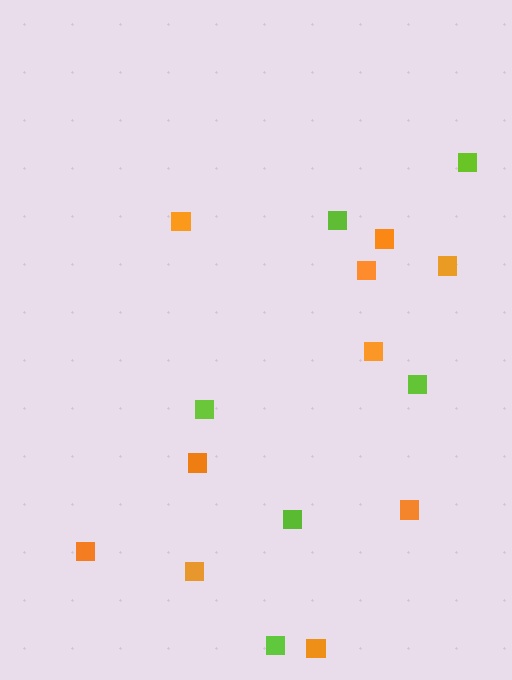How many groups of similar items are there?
There are 2 groups: one group of lime squares (6) and one group of orange squares (10).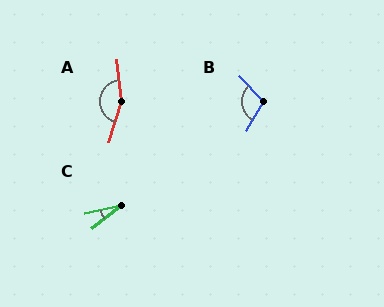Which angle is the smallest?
C, at approximately 25 degrees.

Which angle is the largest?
A, at approximately 157 degrees.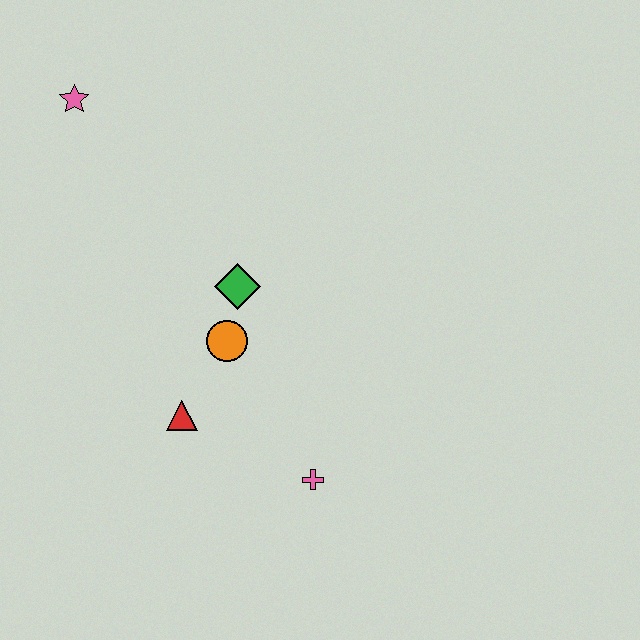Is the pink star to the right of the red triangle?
No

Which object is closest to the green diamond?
The orange circle is closest to the green diamond.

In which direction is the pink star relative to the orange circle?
The pink star is above the orange circle.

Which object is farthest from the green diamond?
The pink star is farthest from the green diamond.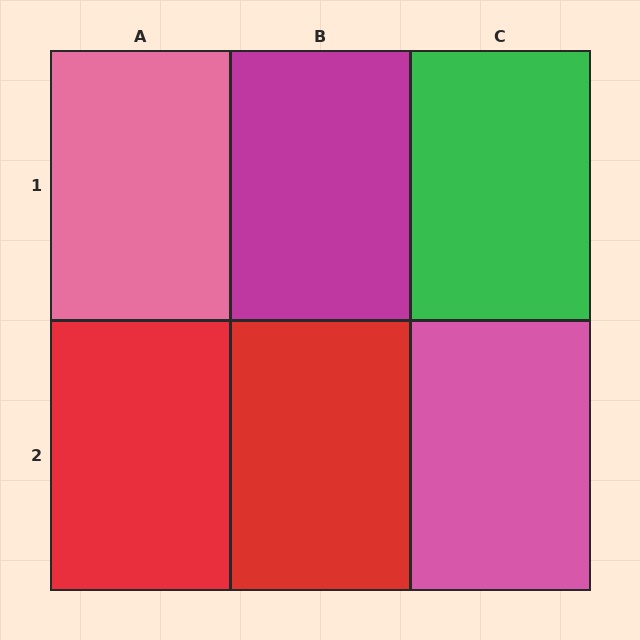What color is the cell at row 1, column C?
Green.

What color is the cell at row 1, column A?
Pink.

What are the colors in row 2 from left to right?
Red, red, pink.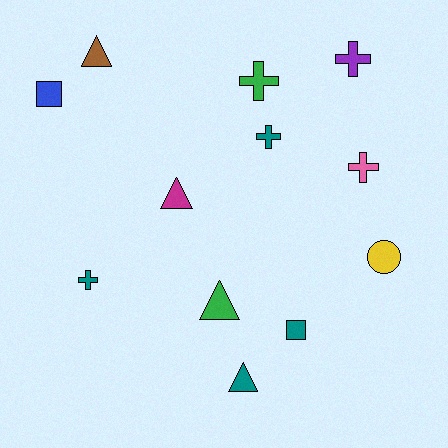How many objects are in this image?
There are 12 objects.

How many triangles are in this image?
There are 4 triangles.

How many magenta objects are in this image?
There is 1 magenta object.